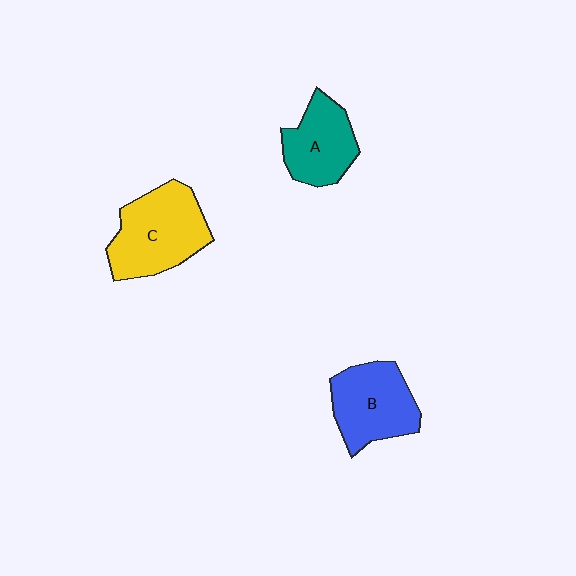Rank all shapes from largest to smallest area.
From largest to smallest: C (yellow), B (blue), A (teal).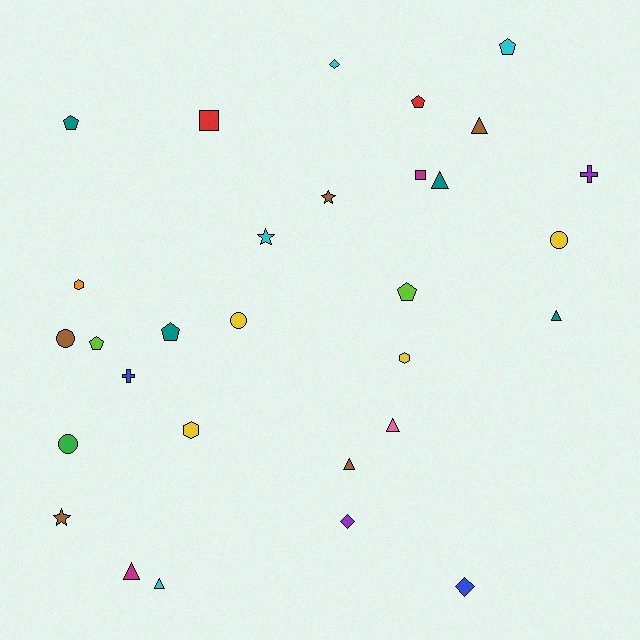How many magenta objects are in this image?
There are 2 magenta objects.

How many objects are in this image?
There are 30 objects.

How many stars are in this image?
There are 3 stars.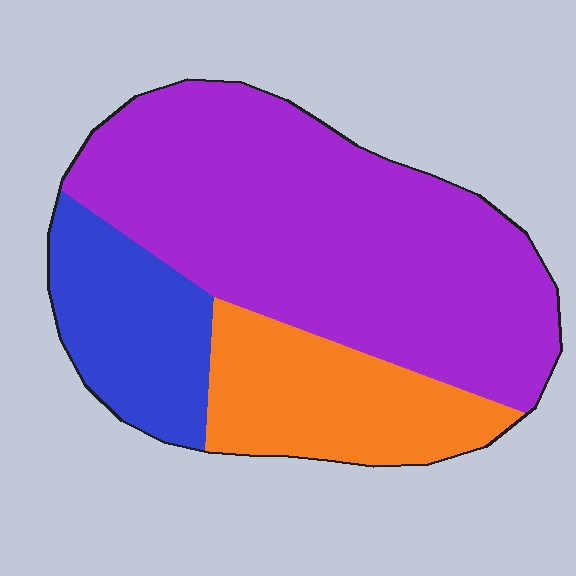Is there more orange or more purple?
Purple.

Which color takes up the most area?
Purple, at roughly 60%.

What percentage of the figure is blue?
Blue takes up between a sixth and a third of the figure.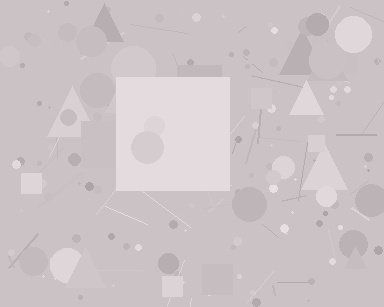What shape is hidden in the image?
A square is hidden in the image.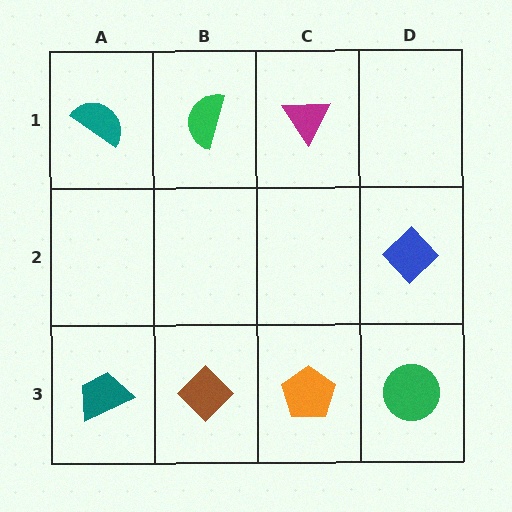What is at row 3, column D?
A green circle.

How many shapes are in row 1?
3 shapes.